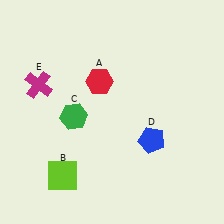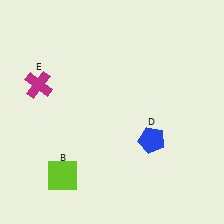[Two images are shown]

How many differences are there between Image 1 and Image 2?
There are 2 differences between the two images.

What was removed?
The green hexagon (C), the red hexagon (A) were removed in Image 2.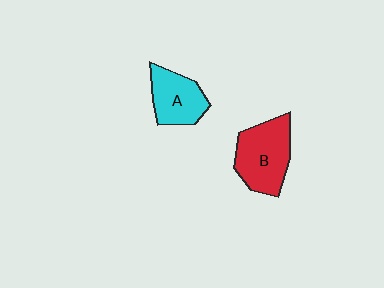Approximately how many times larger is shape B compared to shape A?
Approximately 1.3 times.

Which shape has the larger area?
Shape B (red).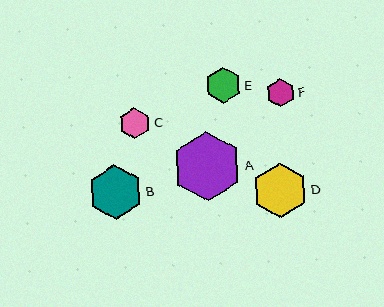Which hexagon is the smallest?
Hexagon F is the smallest with a size of approximately 29 pixels.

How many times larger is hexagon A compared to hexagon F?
Hexagon A is approximately 2.4 times the size of hexagon F.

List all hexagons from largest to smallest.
From largest to smallest: A, D, B, E, C, F.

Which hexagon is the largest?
Hexagon A is the largest with a size of approximately 69 pixels.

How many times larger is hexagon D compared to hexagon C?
Hexagon D is approximately 1.8 times the size of hexagon C.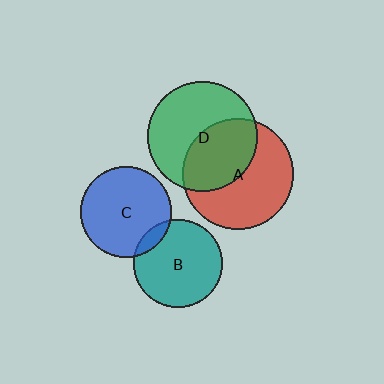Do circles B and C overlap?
Yes.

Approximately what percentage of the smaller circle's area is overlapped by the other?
Approximately 10%.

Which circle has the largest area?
Circle A (red).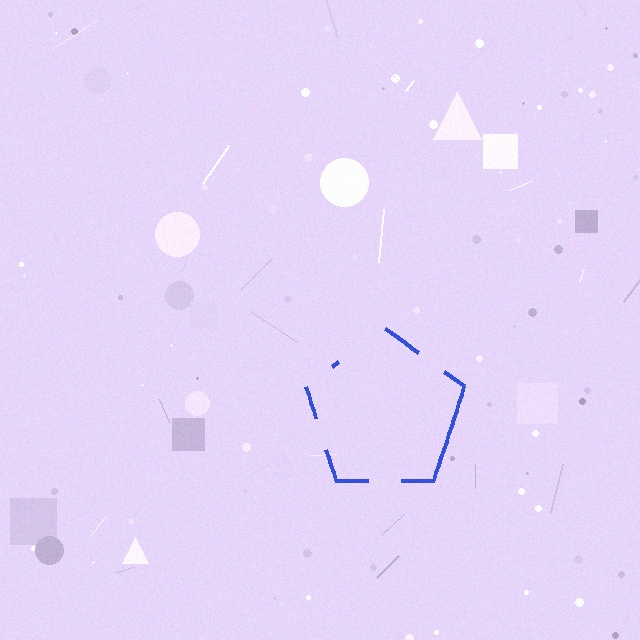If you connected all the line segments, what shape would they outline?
They would outline a pentagon.